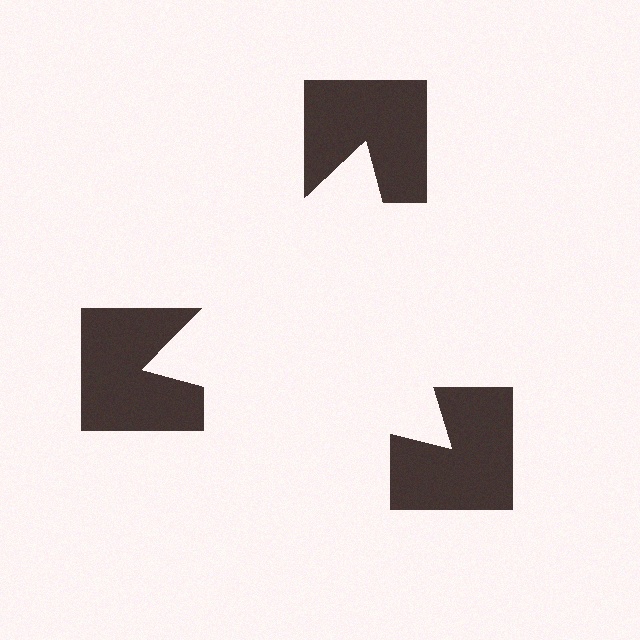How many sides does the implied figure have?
3 sides.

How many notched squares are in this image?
There are 3 — one at each vertex of the illusory triangle.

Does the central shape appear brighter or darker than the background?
It typically appears slightly brighter than the background, even though no actual brightness change is drawn.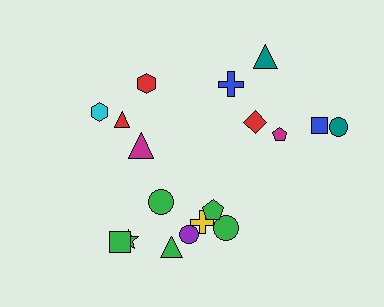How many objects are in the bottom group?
There are 8 objects.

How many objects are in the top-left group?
There are 4 objects.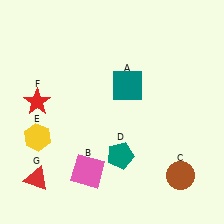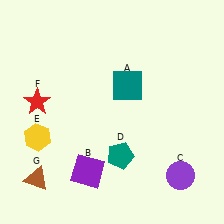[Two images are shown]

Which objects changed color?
B changed from pink to purple. C changed from brown to purple. G changed from red to brown.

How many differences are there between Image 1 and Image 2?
There are 3 differences between the two images.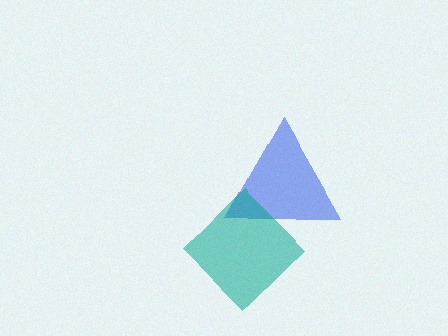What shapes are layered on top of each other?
The layered shapes are: a blue triangle, a teal diamond.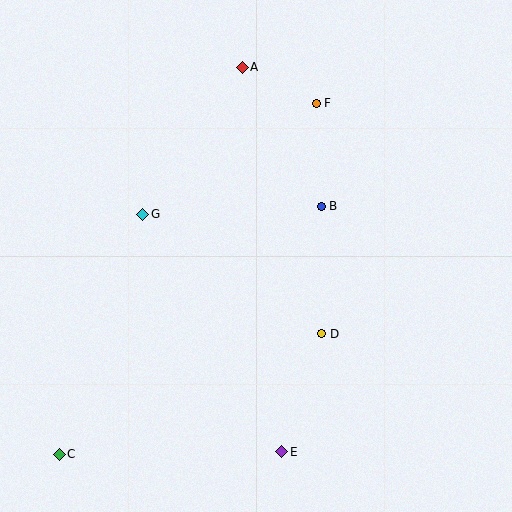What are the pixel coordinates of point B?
Point B is at (321, 206).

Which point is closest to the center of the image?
Point B at (321, 206) is closest to the center.